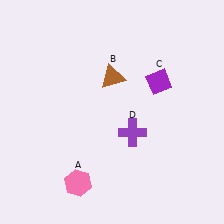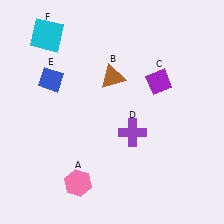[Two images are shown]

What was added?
A blue diamond (E), a cyan square (F) were added in Image 2.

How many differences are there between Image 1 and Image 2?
There are 2 differences between the two images.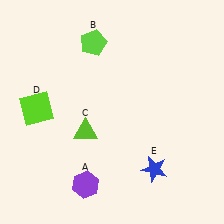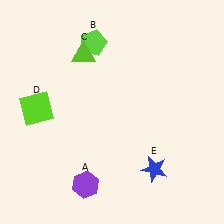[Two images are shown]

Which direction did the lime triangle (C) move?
The lime triangle (C) moved up.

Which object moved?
The lime triangle (C) moved up.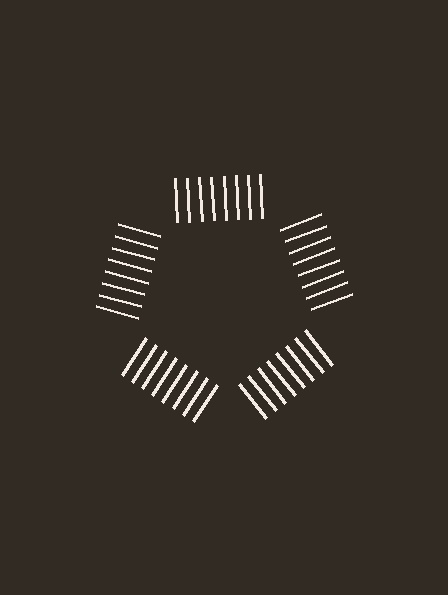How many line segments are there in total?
40 — 8 along each of the 5 edges.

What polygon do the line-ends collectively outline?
An illusory pentagon — the line segments terminate on its edges but no continuous stroke is drawn.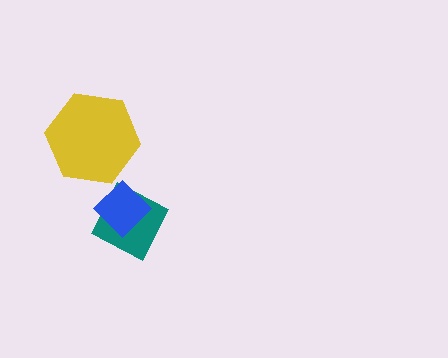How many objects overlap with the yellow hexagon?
0 objects overlap with the yellow hexagon.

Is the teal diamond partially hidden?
Yes, it is partially covered by another shape.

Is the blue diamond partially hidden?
No, no other shape covers it.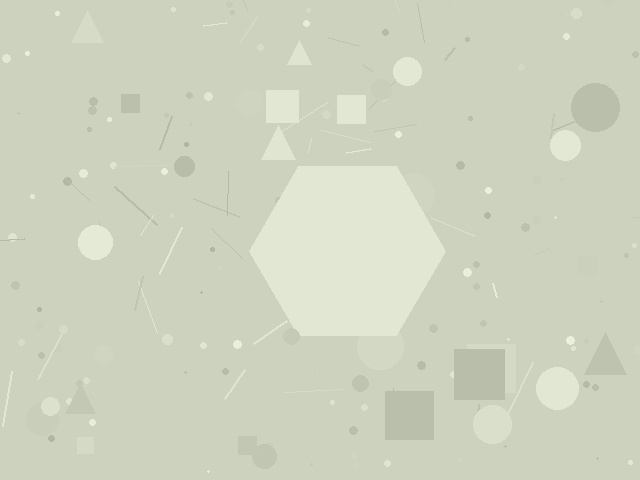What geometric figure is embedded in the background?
A hexagon is embedded in the background.